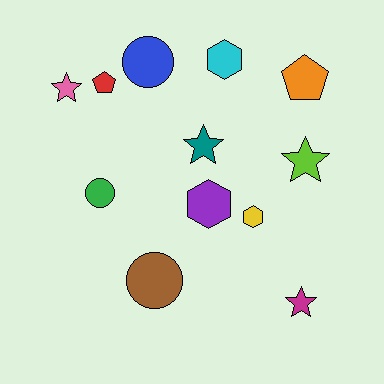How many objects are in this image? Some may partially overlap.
There are 12 objects.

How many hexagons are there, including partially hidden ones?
There are 3 hexagons.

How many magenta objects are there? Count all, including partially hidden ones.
There is 1 magenta object.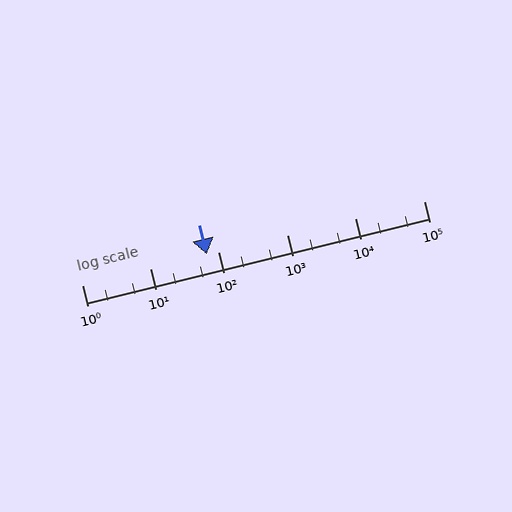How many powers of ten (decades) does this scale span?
The scale spans 5 decades, from 1 to 100000.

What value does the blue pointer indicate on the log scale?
The pointer indicates approximately 67.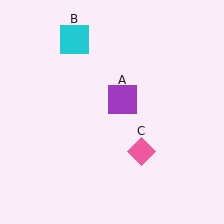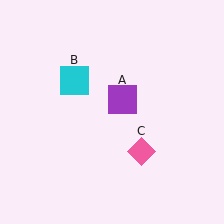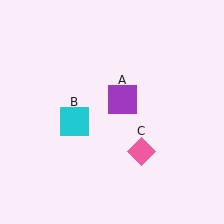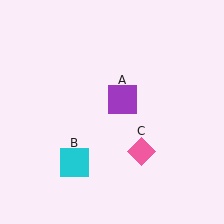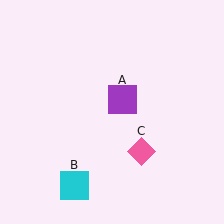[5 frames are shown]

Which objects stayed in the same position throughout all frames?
Purple square (object A) and pink diamond (object C) remained stationary.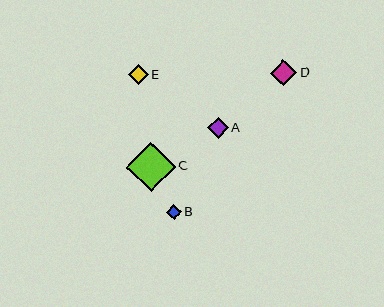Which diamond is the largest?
Diamond C is the largest with a size of approximately 49 pixels.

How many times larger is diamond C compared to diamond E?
Diamond C is approximately 2.4 times the size of diamond E.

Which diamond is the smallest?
Diamond B is the smallest with a size of approximately 15 pixels.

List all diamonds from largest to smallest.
From largest to smallest: C, D, A, E, B.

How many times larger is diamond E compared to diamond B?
Diamond E is approximately 1.3 times the size of diamond B.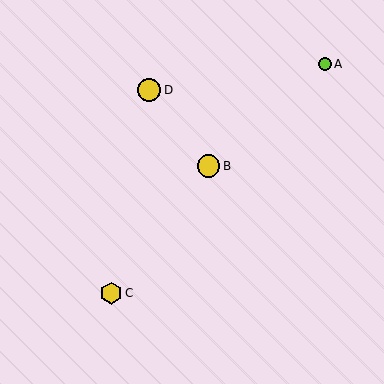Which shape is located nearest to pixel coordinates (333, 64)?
The lime circle (labeled A) at (325, 64) is nearest to that location.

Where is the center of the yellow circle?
The center of the yellow circle is at (149, 90).